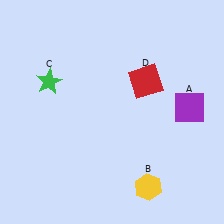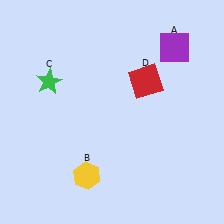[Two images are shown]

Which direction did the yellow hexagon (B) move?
The yellow hexagon (B) moved left.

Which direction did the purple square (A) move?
The purple square (A) moved up.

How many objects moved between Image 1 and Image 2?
2 objects moved between the two images.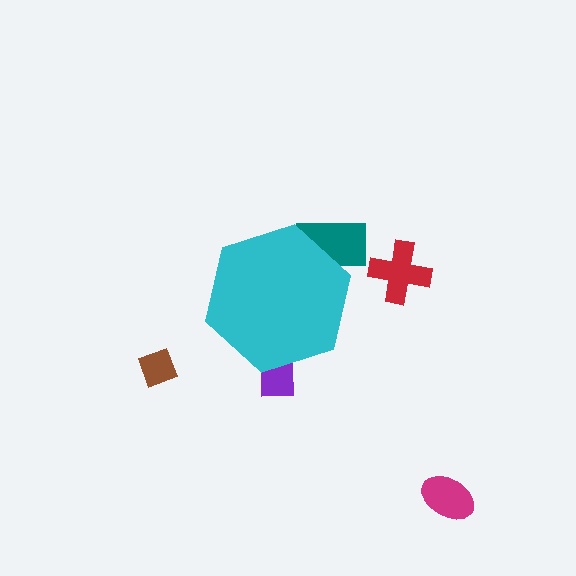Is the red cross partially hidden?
No, the red cross is fully visible.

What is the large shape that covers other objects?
A cyan hexagon.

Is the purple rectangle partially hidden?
Yes, the purple rectangle is partially hidden behind the cyan hexagon.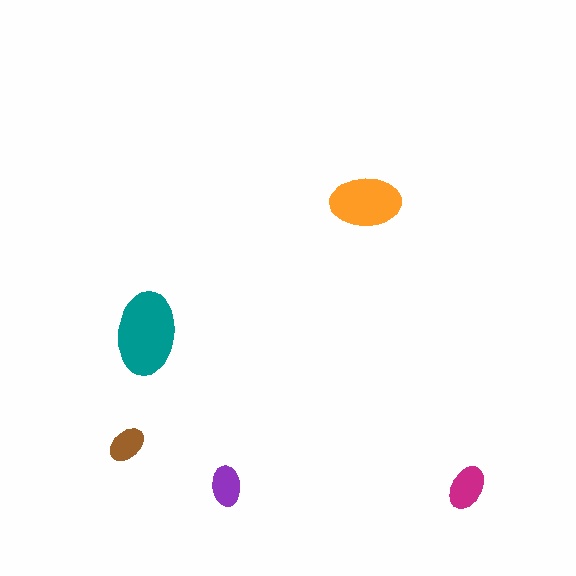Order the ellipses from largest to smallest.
the teal one, the orange one, the magenta one, the purple one, the brown one.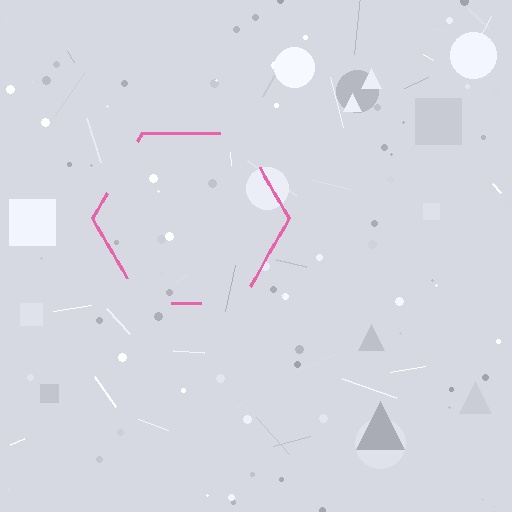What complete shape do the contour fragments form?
The contour fragments form a hexagon.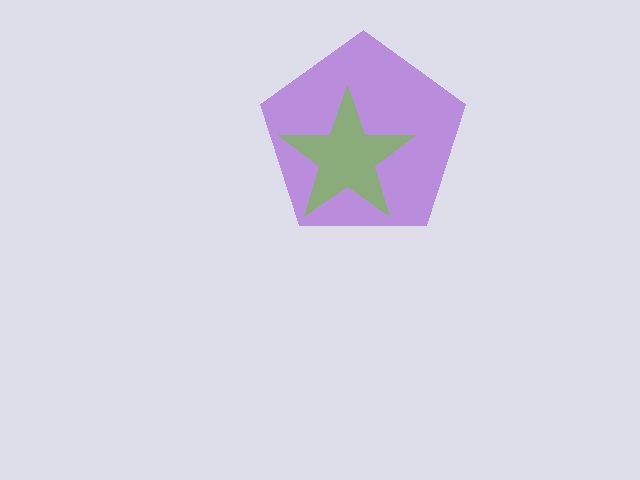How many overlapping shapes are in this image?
There are 2 overlapping shapes in the image.